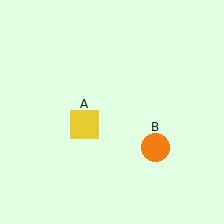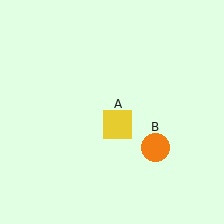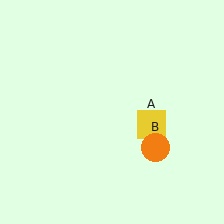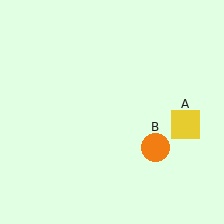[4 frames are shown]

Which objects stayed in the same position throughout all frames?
Orange circle (object B) remained stationary.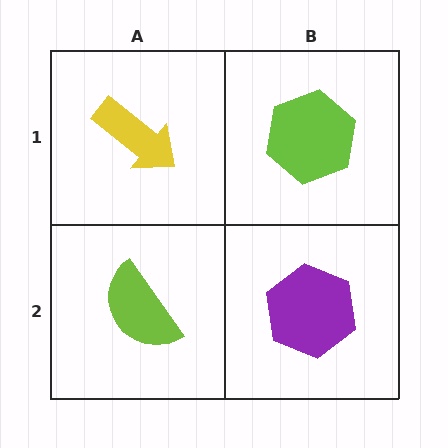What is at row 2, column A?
A lime semicircle.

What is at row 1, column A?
A yellow arrow.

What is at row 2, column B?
A purple hexagon.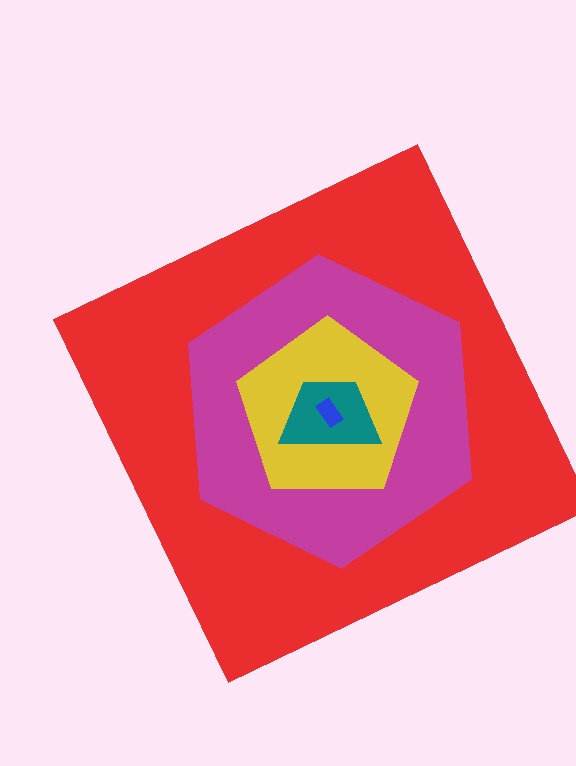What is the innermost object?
The blue rectangle.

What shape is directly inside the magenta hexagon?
The yellow pentagon.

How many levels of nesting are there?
5.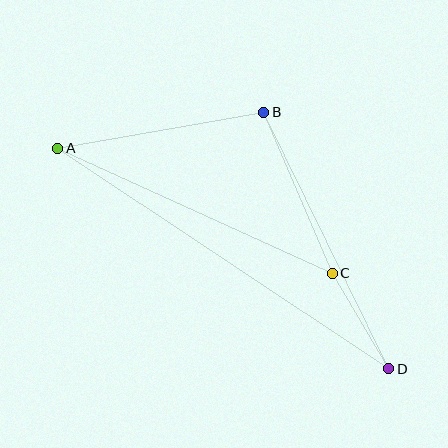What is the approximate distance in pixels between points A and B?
The distance between A and B is approximately 209 pixels.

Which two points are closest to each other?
Points C and D are closest to each other.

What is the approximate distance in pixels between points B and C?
The distance between B and C is approximately 175 pixels.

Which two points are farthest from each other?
Points A and D are farthest from each other.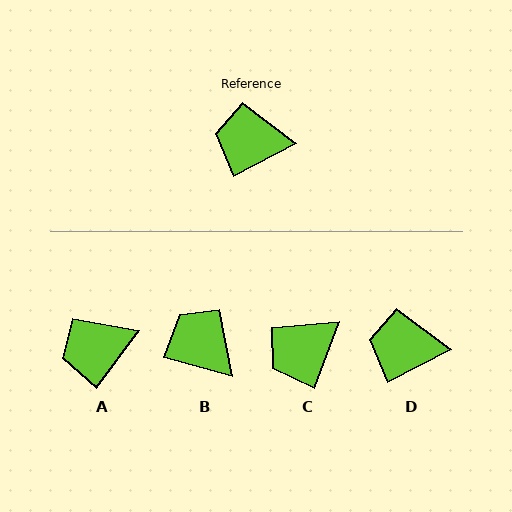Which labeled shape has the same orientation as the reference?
D.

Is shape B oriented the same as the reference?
No, it is off by about 42 degrees.